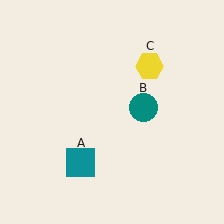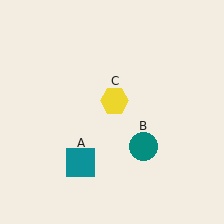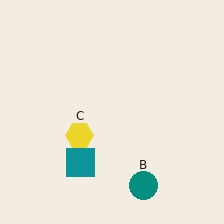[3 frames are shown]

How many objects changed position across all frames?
2 objects changed position: teal circle (object B), yellow hexagon (object C).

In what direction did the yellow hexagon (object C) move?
The yellow hexagon (object C) moved down and to the left.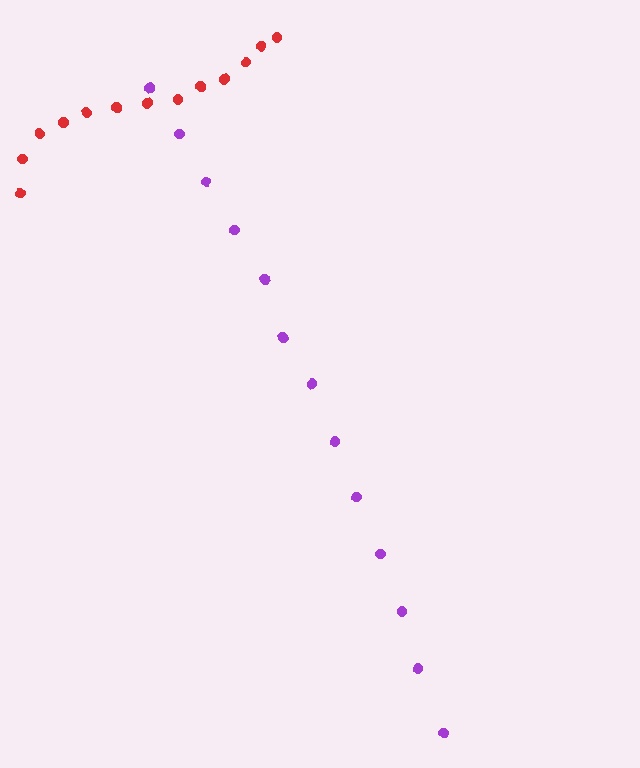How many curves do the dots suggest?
There are 2 distinct paths.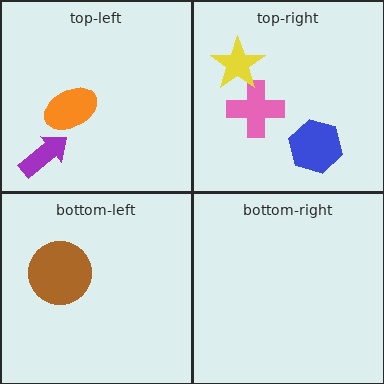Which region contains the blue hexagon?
The top-right region.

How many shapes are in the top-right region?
3.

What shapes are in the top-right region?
The pink cross, the yellow star, the blue hexagon.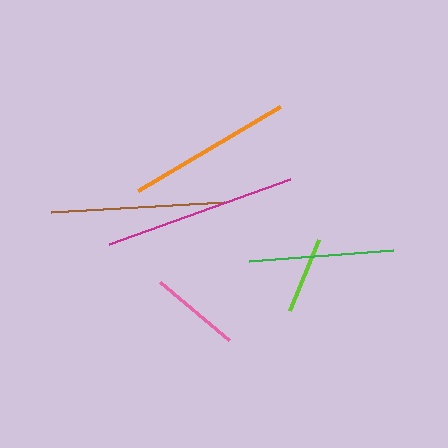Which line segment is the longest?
The magenta line is the longest at approximately 193 pixels.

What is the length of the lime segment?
The lime segment is approximately 77 pixels long.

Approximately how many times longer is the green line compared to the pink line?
The green line is approximately 1.6 times the length of the pink line.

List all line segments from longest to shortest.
From longest to shortest: magenta, brown, orange, green, pink, lime.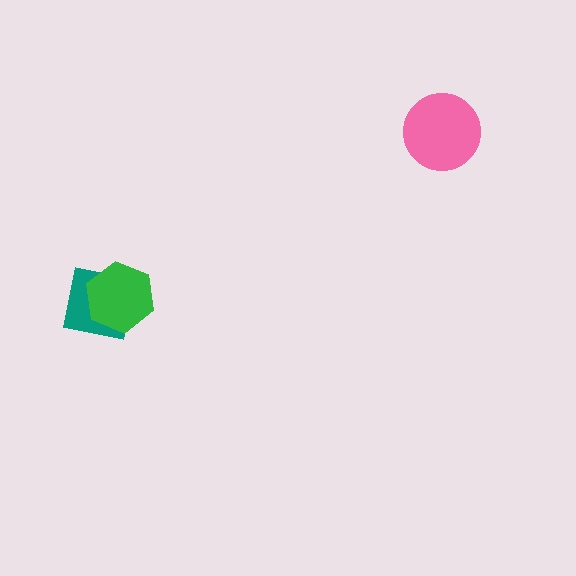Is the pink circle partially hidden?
No, no other shape covers it.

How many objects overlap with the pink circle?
0 objects overlap with the pink circle.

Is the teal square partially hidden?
Yes, it is partially covered by another shape.